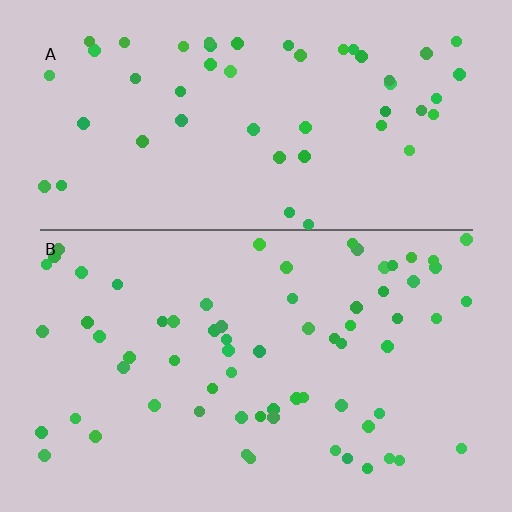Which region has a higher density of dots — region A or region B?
B (the bottom).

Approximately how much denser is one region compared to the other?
Approximately 1.3× — region B over region A.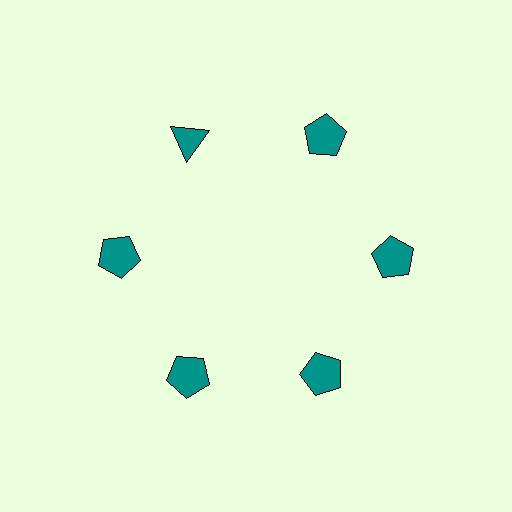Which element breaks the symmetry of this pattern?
The teal triangle at roughly the 11 o'clock position breaks the symmetry. All other shapes are teal pentagons.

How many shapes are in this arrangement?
There are 6 shapes arranged in a ring pattern.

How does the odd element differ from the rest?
It has a different shape: triangle instead of pentagon.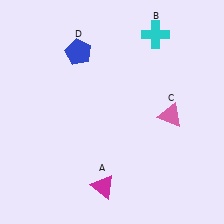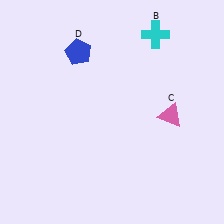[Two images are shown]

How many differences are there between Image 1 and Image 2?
There is 1 difference between the two images.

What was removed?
The magenta triangle (A) was removed in Image 2.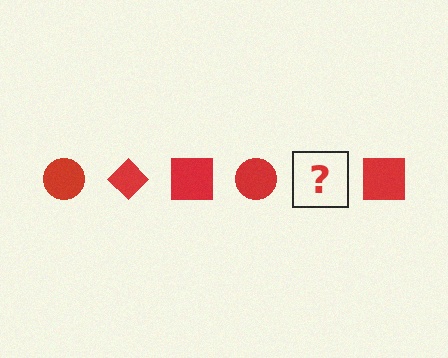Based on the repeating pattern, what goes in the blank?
The blank should be a red diamond.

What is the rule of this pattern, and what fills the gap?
The rule is that the pattern cycles through circle, diamond, square shapes in red. The gap should be filled with a red diamond.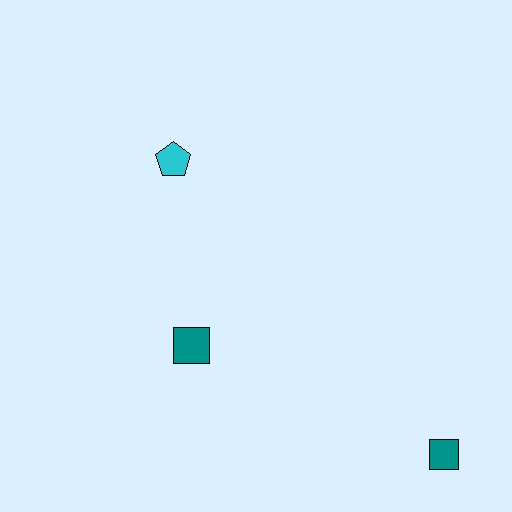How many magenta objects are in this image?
There are no magenta objects.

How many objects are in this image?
There are 3 objects.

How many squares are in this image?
There are 2 squares.